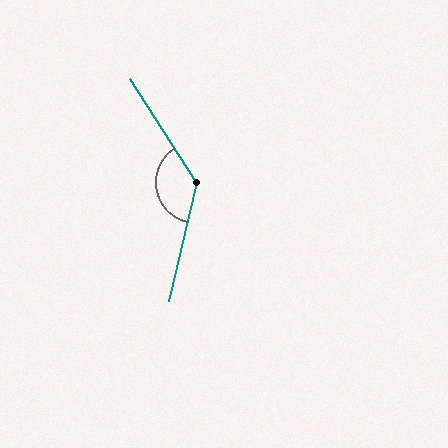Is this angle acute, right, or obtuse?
It is obtuse.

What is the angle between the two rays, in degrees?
Approximately 134 degrees.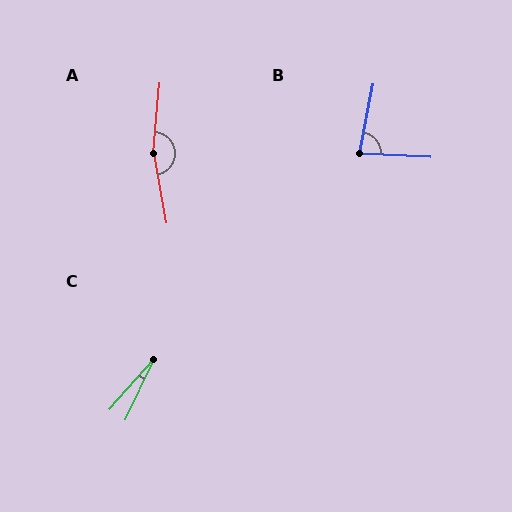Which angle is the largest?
A, at approximately 164 degrees.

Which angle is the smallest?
C, at approximately 17 degrees.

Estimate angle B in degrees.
Approximately 81 degrees.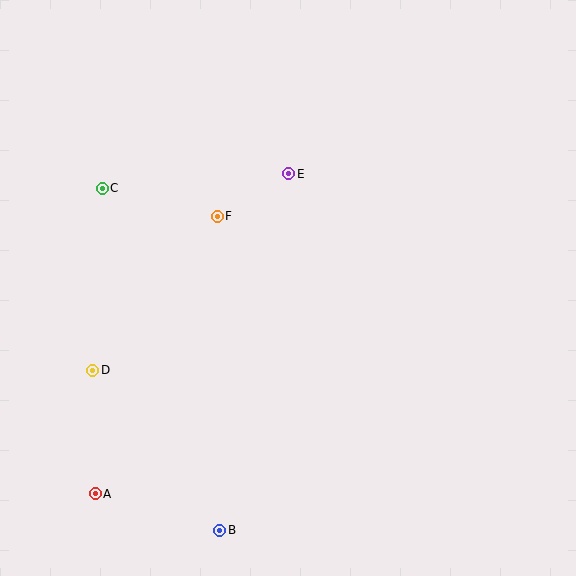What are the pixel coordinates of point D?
Point D is at (93, 370).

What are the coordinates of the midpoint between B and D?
The midpoint between B and D is at (156, 450).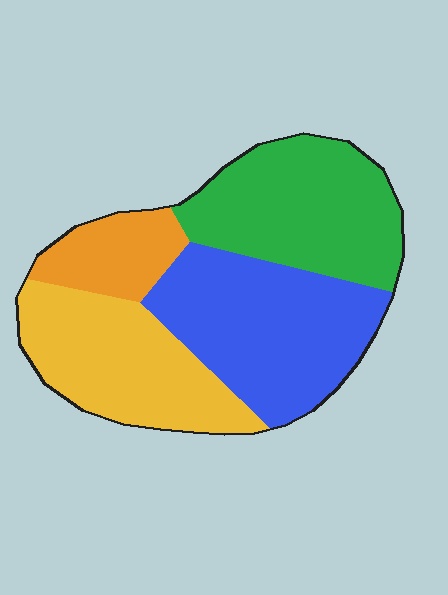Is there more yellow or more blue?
Blue.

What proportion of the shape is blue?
Blue takes up about one third (1/3) of the shape.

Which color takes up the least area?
Orange, at roughly 10%.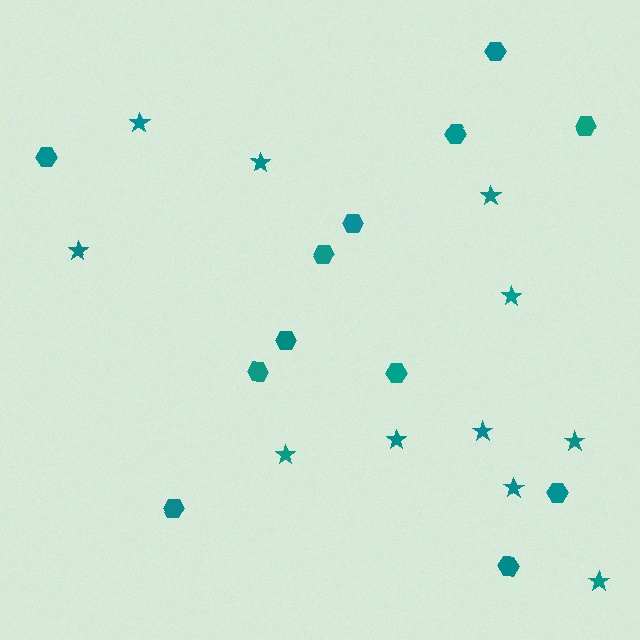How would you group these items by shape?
There are 2 groups: one group of hexagons (12) and one group of stars (11).